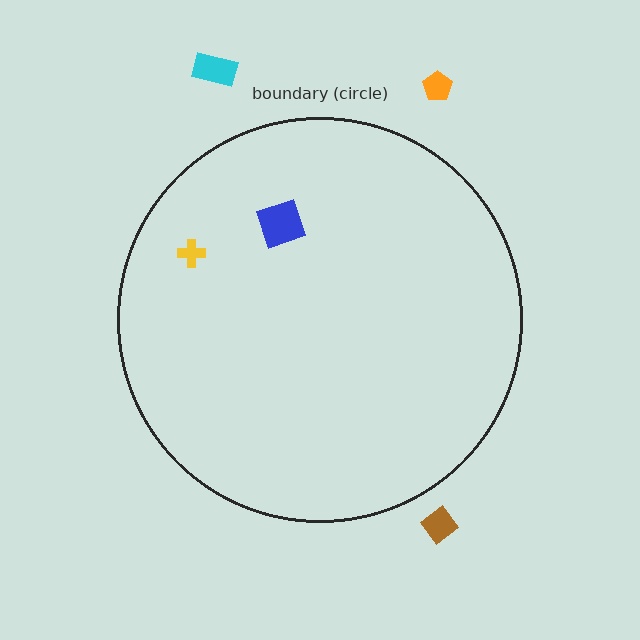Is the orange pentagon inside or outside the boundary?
Outside.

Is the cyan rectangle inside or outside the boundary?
Outside.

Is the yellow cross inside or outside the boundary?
Inside.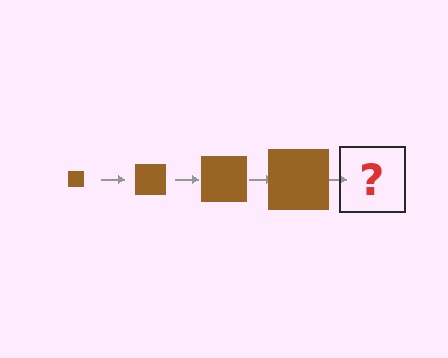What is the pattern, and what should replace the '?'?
The pattern is that the square gets progressively larger each step. The '?' should be a brown square, larger than the previous one.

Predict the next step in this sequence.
The next step is a brown square, larger than the previous one.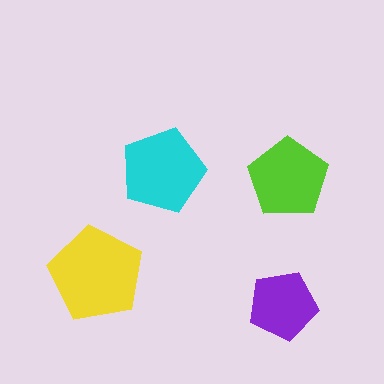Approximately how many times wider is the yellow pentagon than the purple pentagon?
About 1.5 times wider.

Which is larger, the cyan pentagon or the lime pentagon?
The cyan one.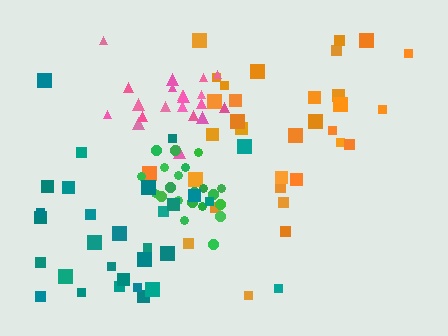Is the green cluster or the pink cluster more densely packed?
Green.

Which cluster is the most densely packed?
Green.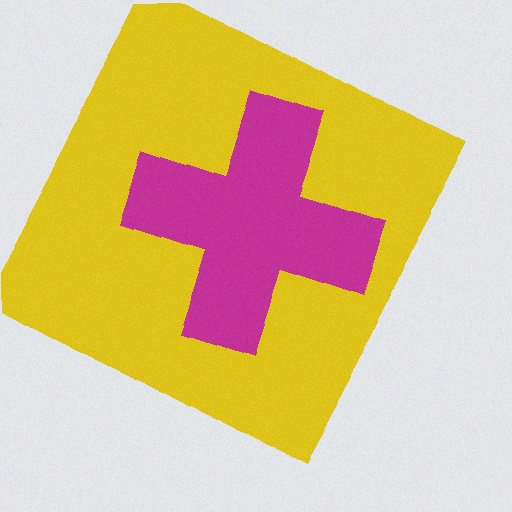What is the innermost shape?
The magenta cross.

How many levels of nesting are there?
2.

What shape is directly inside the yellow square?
The magenta cross.